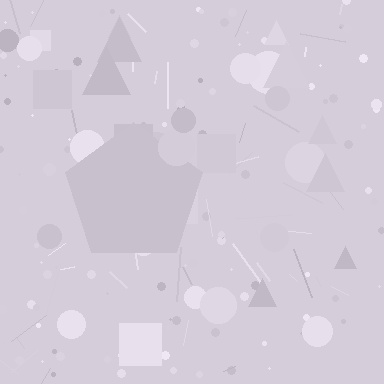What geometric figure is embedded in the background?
A pentagon is embedded in the background.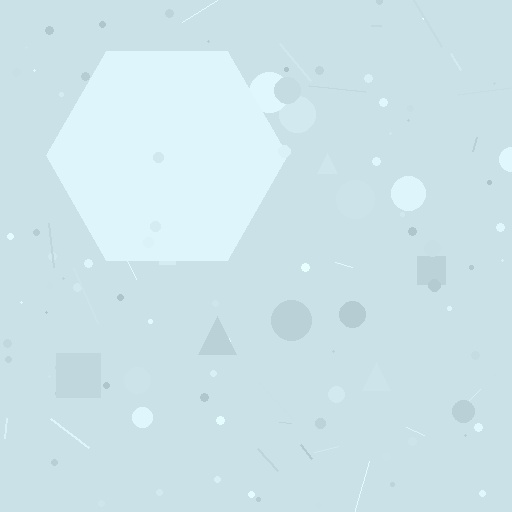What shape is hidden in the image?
A hexagon is hidden in the image.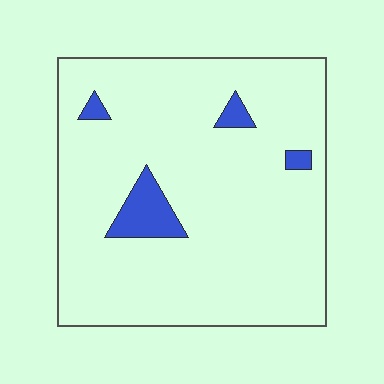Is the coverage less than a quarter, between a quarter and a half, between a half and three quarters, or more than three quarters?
Less than a quarter.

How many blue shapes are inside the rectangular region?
4.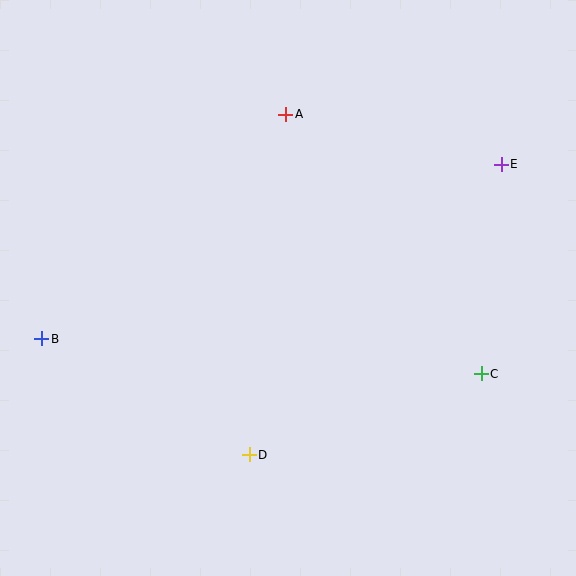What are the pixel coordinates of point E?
Point E is at (501, 164).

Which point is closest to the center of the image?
Point D at (249, 455) is closest to the center.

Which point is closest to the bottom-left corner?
Point B is closest to the bottom-left corner.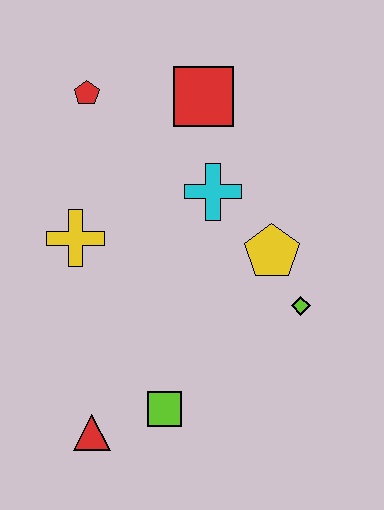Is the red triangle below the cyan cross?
Yes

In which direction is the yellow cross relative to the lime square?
The yellow cross is above the lime square.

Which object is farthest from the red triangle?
The red square is farthest from the red triangle.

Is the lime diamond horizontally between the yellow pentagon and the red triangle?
No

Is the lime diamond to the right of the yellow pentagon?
Yes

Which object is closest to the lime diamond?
The yellow pentagon is closest to the lime diamond.